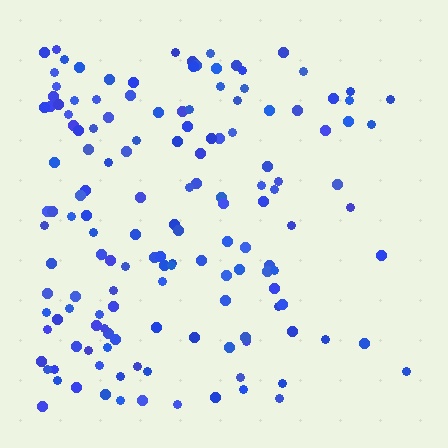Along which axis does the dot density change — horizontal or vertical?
Horizontal.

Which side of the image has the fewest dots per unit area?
The right.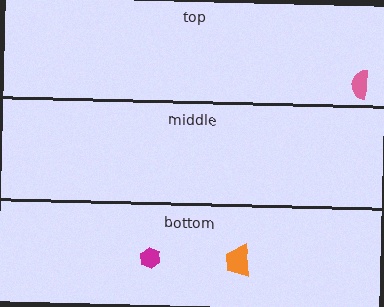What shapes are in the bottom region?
The magenta hexagon, the orange trapezoid.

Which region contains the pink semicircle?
The top region.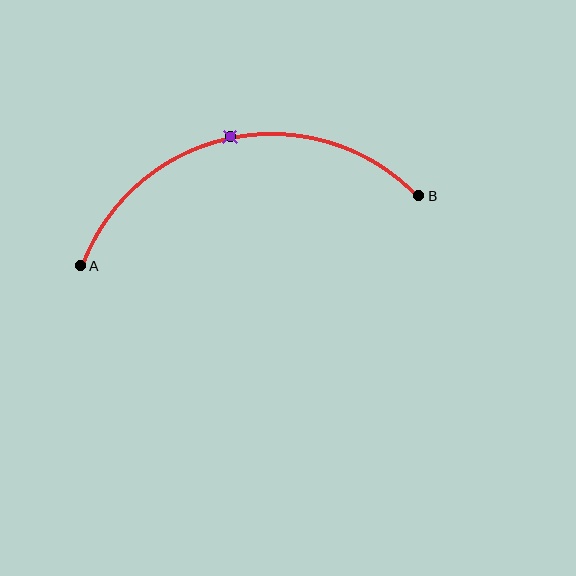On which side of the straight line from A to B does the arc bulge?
The arc bulges above the straight line connecting A and B.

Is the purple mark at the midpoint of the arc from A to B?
Yes. The purple mark lies on the arc at equal arc-length from both A and B — it is the arc midpoint.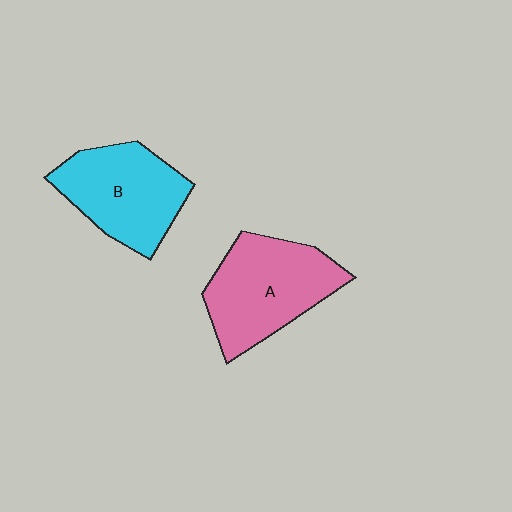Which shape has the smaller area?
Shape B (cyan).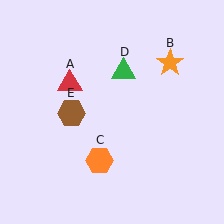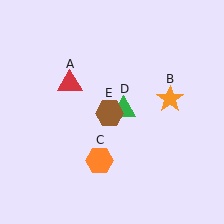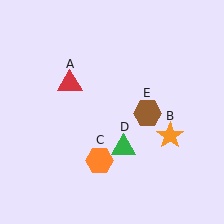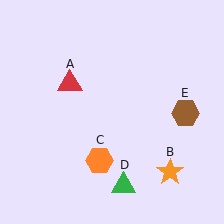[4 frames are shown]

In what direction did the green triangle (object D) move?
The green triangle (object D) moved down.